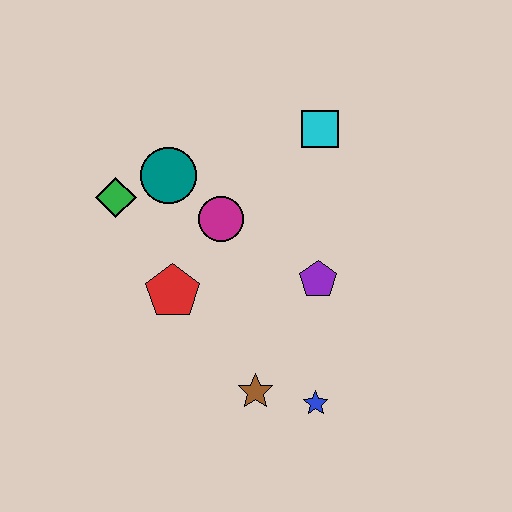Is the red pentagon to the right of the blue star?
No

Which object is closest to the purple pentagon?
The magenta circle is closest to the purple pentagon.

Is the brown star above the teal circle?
No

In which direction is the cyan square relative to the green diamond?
The cyan square is to the right of the green diamond.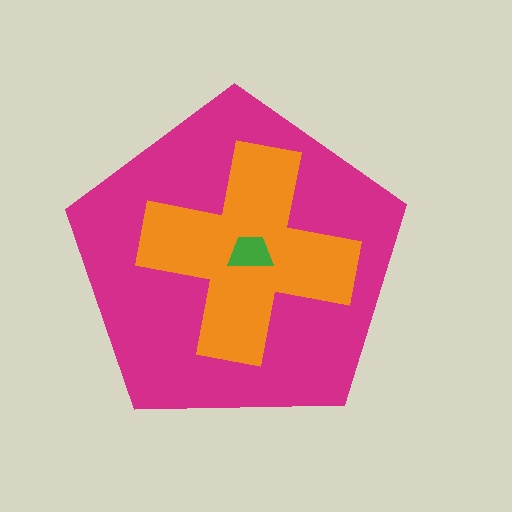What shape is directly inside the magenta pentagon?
The orange cross.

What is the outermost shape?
The magenta pentagon.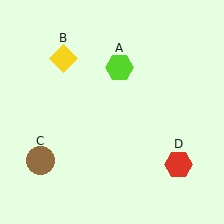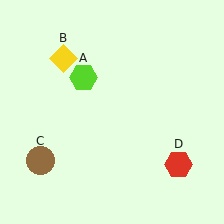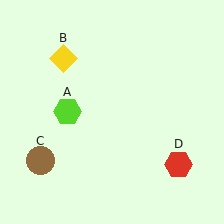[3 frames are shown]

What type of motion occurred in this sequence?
The lime hexagon (object A) rotated counterclockwise around the center of the scene.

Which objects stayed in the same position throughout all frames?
Yellow diamond (object B) and brown circle (object C) and red hexagon (object D) remained stationary.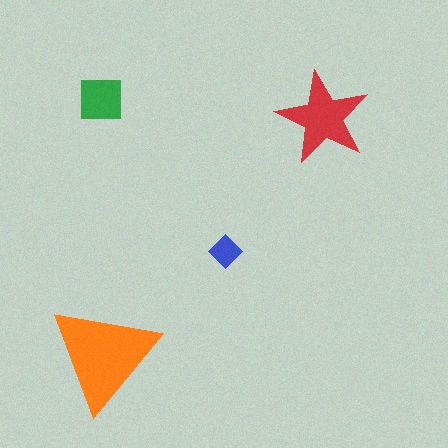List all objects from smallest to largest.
The blue diamond, the green square, the red star, the orange triangle.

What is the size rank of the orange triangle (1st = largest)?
1st.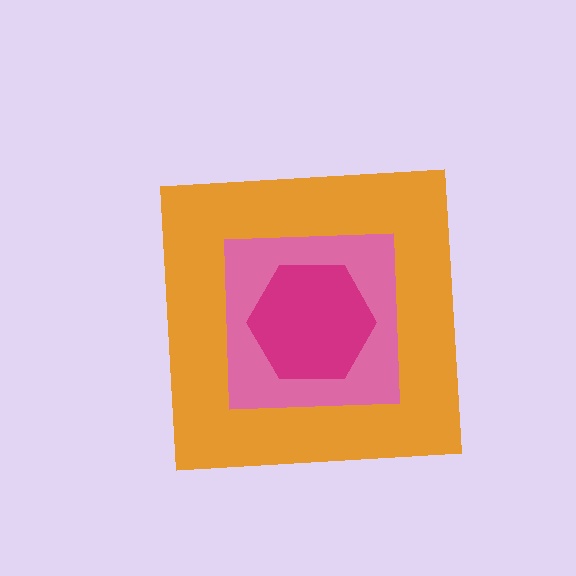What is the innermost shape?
The magenta hexagon.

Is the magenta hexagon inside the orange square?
Yes.